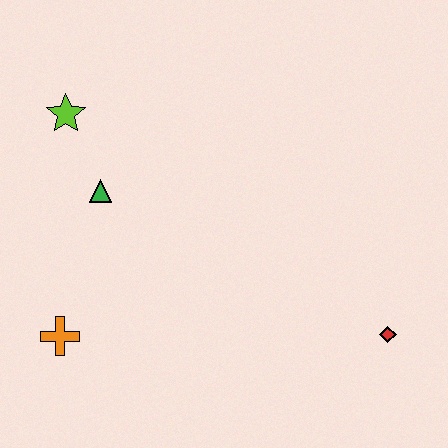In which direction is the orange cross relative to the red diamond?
The orange cross is to the left of the red diamond.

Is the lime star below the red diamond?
No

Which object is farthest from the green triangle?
The red diamond is farthest from the green triangle.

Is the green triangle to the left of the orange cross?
No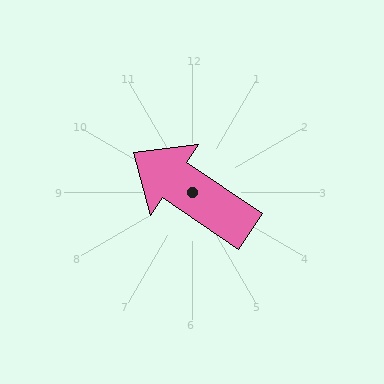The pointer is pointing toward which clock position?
Roughly 10 o'clock.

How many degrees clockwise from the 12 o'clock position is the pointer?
Approximately 304 degrees.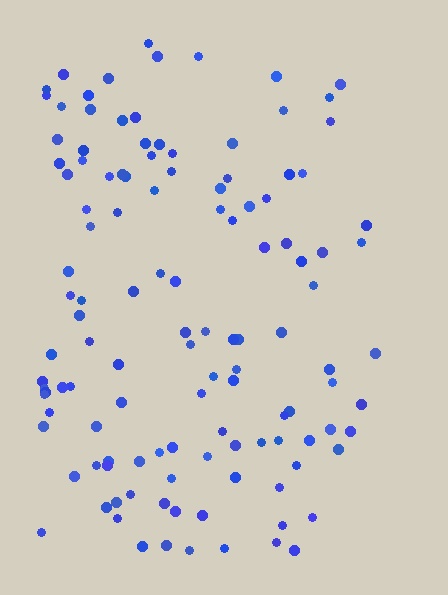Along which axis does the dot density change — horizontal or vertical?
Horizontal.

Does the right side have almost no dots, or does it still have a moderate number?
Still a moderate number, just noticeably fewer than the left.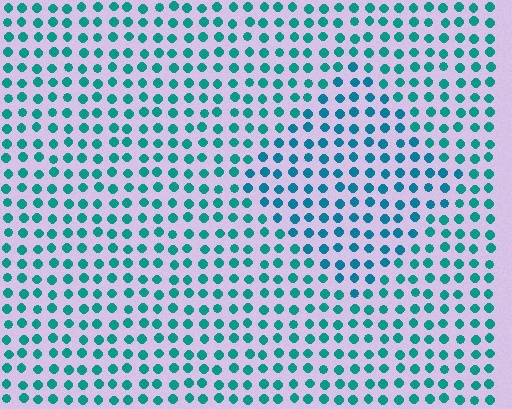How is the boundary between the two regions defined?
The boundary is defined purely by a slight shift in hue (about 19 degrees). Spacing, size, and orientation are identical on both sides.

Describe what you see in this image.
The image is filled with small teal elements in a uniform arrangement. A diamond-shaped region is visible where the elements are tinted to a slightly different hue, forming a subtle color boundary.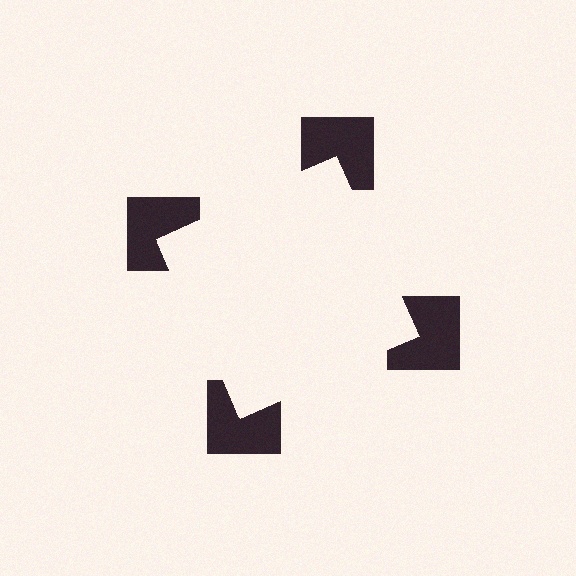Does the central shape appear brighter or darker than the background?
It typically appears slightly brighter than the background, even though no actual brightness change is drawn.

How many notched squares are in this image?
There are 4 — one at each vertex of the illusory square.